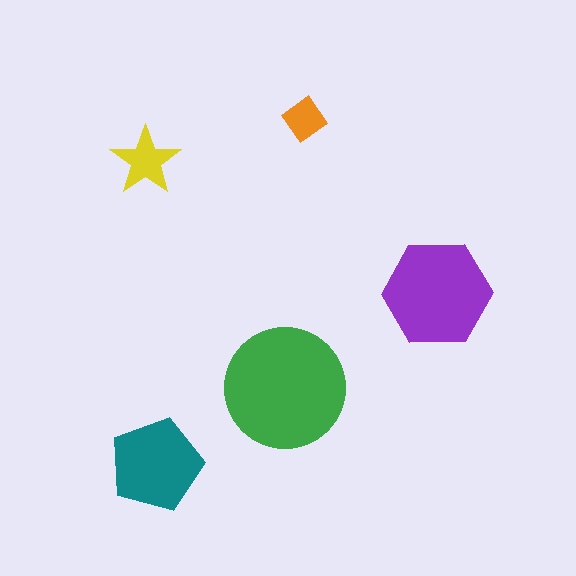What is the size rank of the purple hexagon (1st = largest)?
2nd.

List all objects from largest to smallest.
The green circle, the purple hexagon, the teal pentagon, the yellow star, the orange diamond.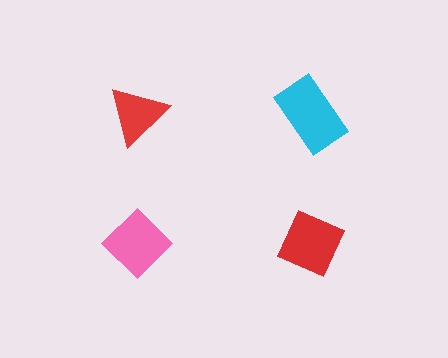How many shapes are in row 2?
2 shapes.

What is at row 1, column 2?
A cyan rectangle.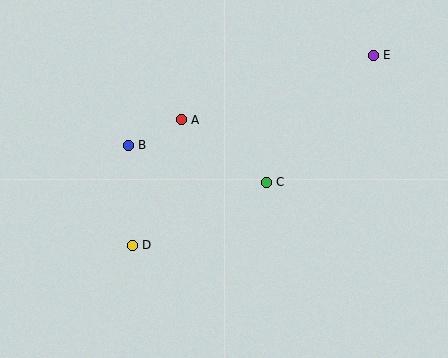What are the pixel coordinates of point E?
Point E is at (373, 55).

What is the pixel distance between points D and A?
The distance between D and A is 135 pixels.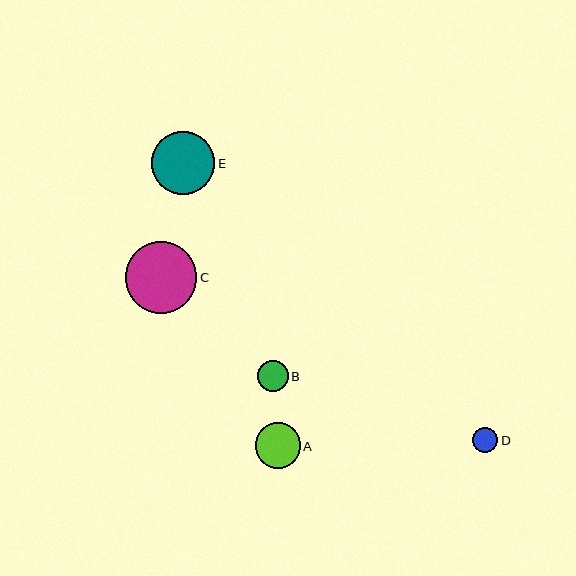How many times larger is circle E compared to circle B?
Circle E is approximately 2.0 times the size of circle B.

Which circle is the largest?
Circle C is the largest with a size of approximately 72 pixels.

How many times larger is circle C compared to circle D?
Circle C is approximately 2.9 times the size of circle D.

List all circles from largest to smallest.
From largest to smallest: C, E, A, B, D.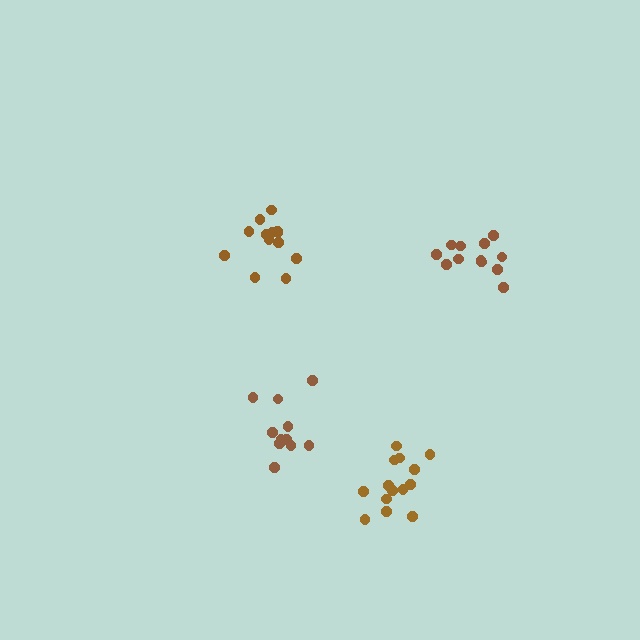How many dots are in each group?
Group 1: 11 dots, Group 2: 14 dots, Group 3: 12 dots, Group 4: 13 dots (50 total).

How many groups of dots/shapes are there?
There are 4 groups.